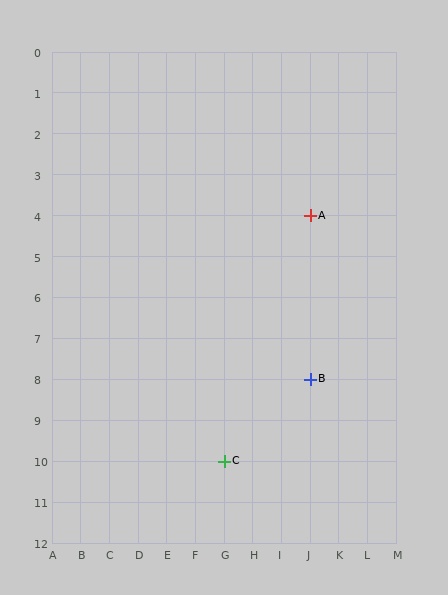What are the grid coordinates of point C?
Point C is at grid coordinates (G, 10).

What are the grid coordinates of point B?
Point B is at grid coordinates (J, 8).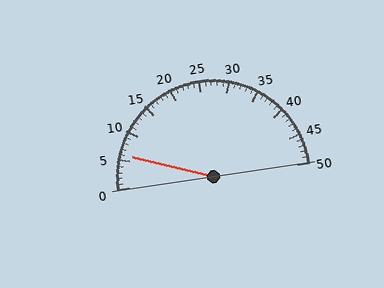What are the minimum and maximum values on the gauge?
The gauge ranges from 0 to 50.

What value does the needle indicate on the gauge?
The needle indicates approximately 6.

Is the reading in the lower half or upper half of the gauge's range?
The reading is in the lower half of the range (0 to 50).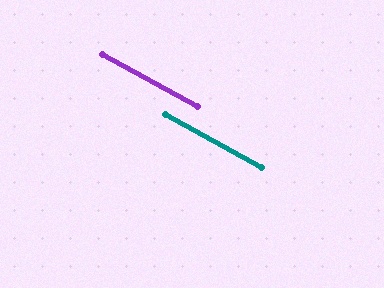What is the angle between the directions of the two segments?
Approximately 0 degrees.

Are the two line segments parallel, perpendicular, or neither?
Parallel — their directions differ by only 0.2°.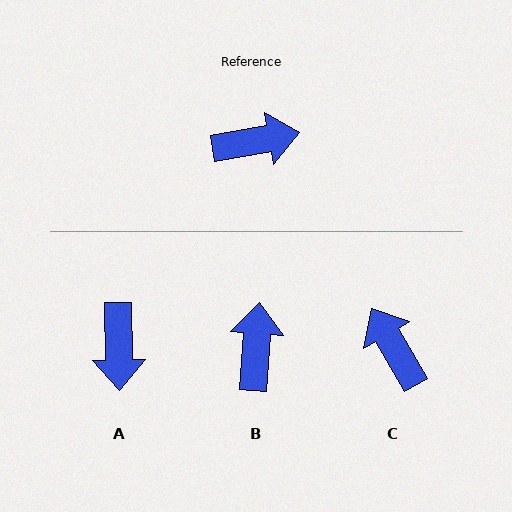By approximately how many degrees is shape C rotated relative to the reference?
Approximately 110 degrees counter-clockwise.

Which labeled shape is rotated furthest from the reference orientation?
C, about 110 degrees away.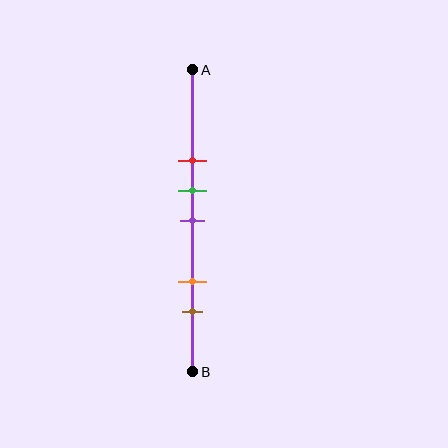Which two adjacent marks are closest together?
The green and purple marks are the closest adjacent pair.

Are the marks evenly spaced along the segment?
No, the marks are not evenly spaced.